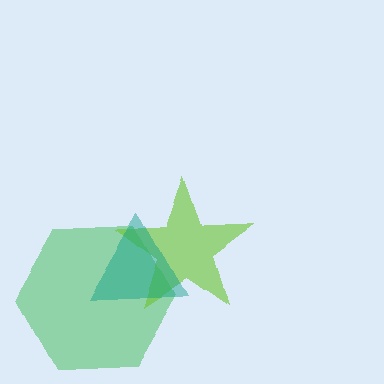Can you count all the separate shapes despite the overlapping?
Yes, there are 3 separate shapes.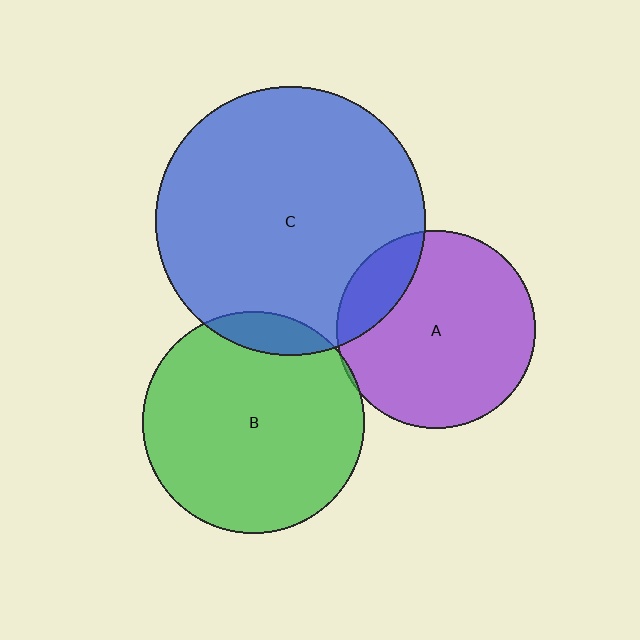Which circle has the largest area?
Circle C (blue).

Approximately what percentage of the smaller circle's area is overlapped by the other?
Approximately 5%.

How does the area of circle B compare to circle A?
Approximately 1.3 times.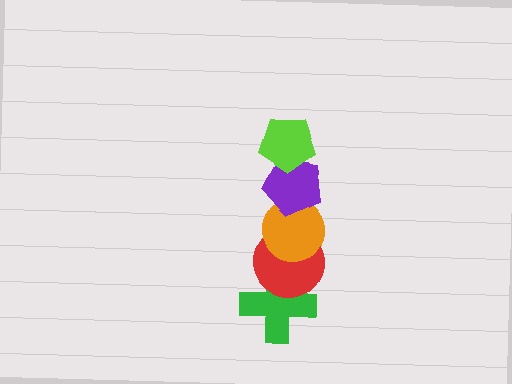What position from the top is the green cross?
The green cross is 5th from the top.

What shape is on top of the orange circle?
The purple pentagon is on top of the orange circle.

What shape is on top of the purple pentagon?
The lime pentagon is on top of the purple pentagon.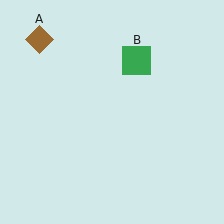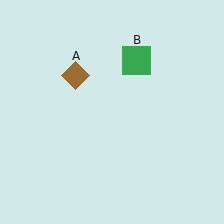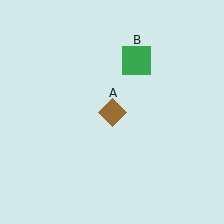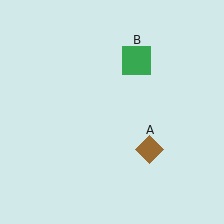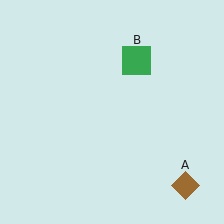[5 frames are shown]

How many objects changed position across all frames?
1 object changed position: brown diamond (object A).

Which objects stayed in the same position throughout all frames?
Green square (object B) remained stationary.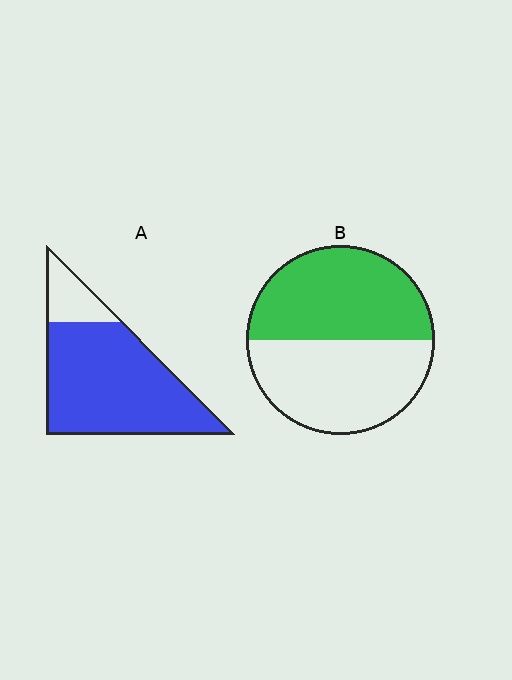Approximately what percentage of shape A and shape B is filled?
A is approximately 85% and B is approximately 50%.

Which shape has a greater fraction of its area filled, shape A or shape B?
Shape A.